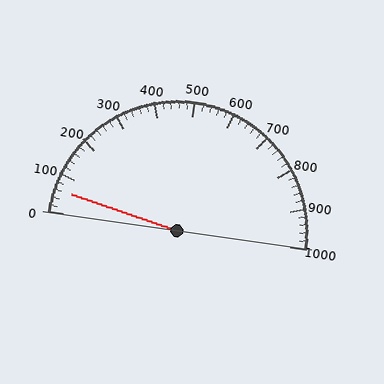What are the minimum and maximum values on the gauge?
The gauge ranges from 0 to 1000.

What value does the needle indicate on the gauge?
The needle indicates approximately 60.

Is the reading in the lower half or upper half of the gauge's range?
The reading is in the lower half of the range (0 to 1000).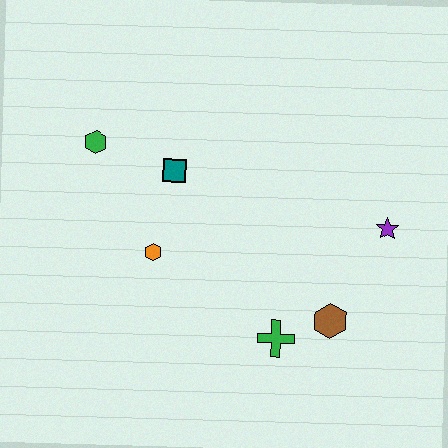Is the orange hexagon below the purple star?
Yes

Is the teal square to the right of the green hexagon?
Yes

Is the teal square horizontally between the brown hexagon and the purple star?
No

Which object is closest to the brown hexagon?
The green cross is closest to the brown hexagon.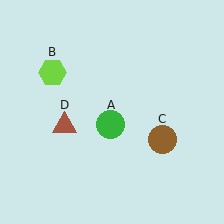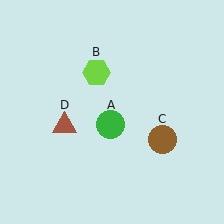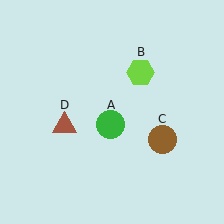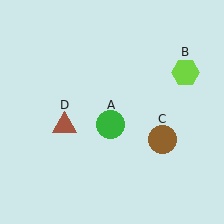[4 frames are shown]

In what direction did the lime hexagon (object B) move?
The lime hexagon (object B) moved right.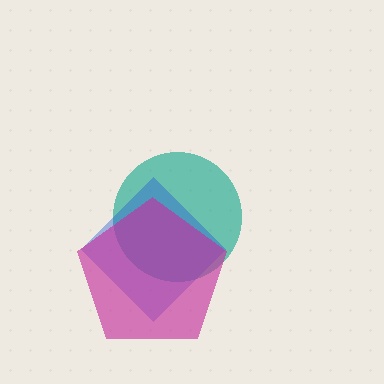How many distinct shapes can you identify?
There are 3 distinct shapes: a teal circle, a blue diamond, a magenta pentagon.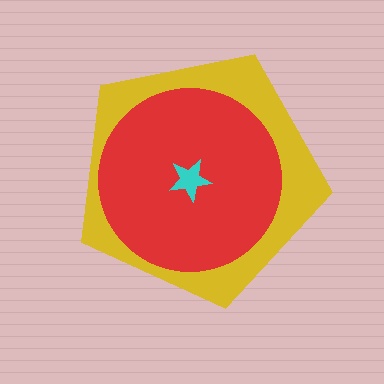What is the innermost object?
The cyan star.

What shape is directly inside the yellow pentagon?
The red circle.